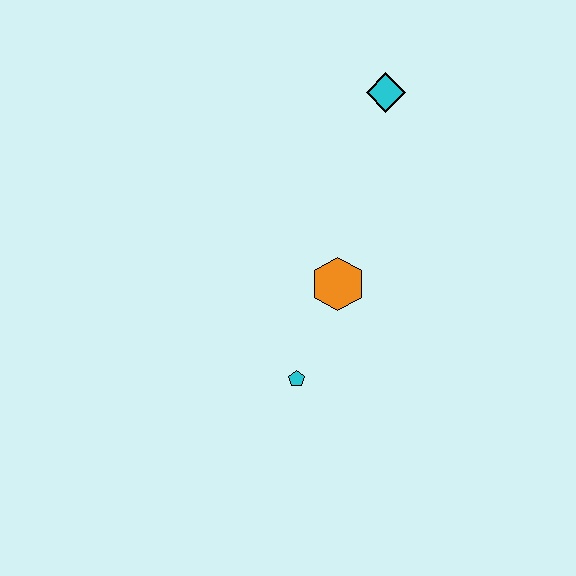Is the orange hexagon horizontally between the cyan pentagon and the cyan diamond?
Yes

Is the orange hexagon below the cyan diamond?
Yes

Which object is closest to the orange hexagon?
The cyan pentagon is closest to the orange hexagon.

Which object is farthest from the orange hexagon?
The cyan diamond is farthest from the orange hexagon.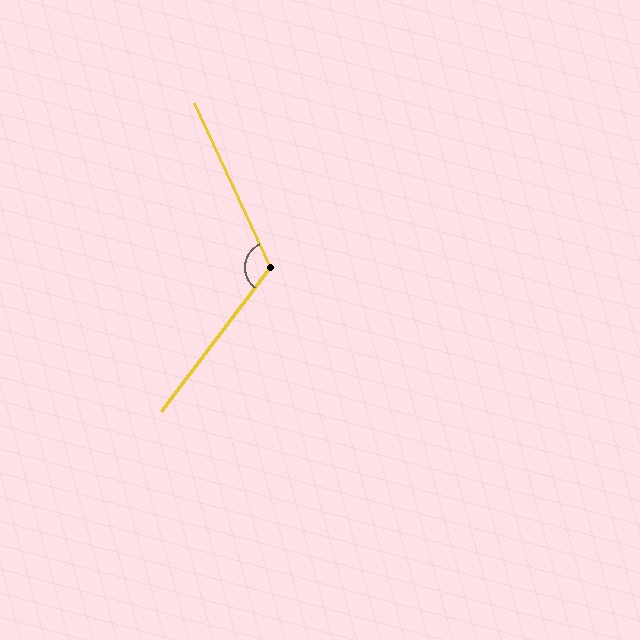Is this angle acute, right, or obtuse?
It is obtuse.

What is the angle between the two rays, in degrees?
Approximately 118 degrees.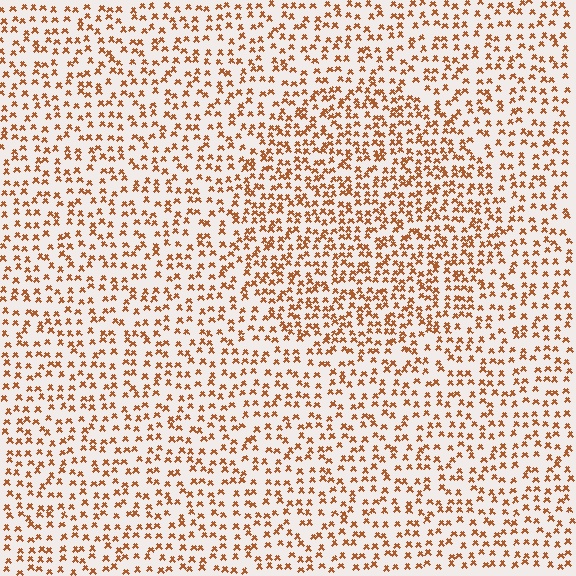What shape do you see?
I see a circle.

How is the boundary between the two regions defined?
The boundary is defined by a change in element density (approximately 1.6x ratio). All elements are the same color, size, and shape.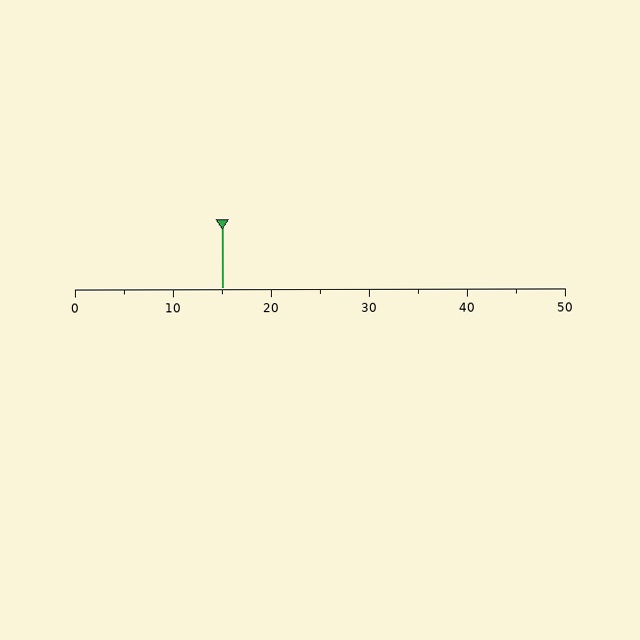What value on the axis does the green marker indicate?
The marker indicates approximately 15.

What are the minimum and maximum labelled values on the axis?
The axis runs from 0 to 50.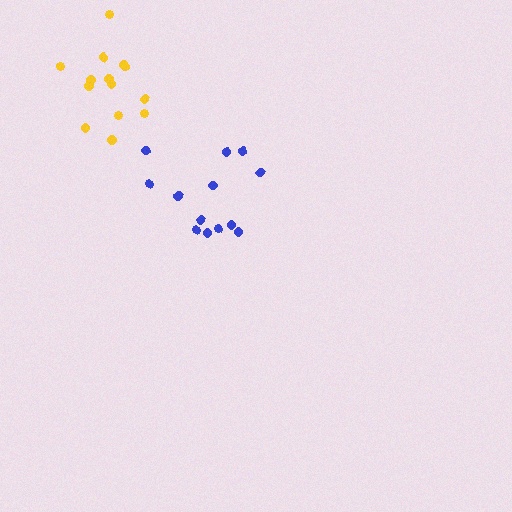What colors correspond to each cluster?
The clusters are colored: blue, yellow.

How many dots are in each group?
Group 1: 13 dots, Group 2: 14 dots (27 total).